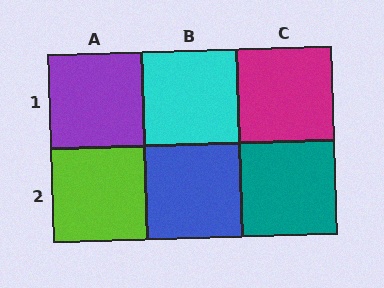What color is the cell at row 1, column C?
Magenta.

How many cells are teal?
1 cell is teal.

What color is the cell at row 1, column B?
Cyan.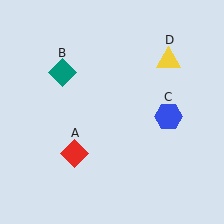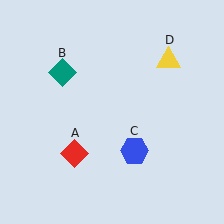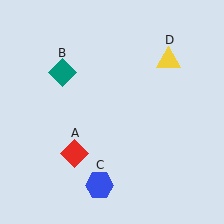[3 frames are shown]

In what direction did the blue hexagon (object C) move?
The blue hexagon (object C) moved down and to the left.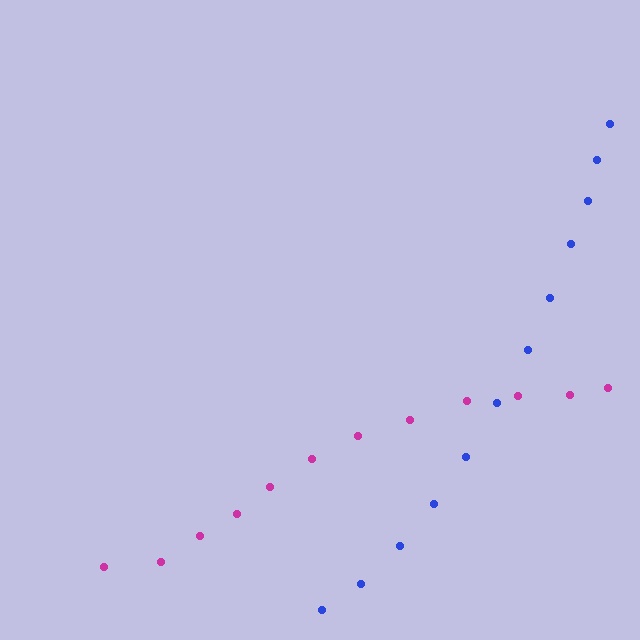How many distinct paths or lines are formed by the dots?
There are 2 distinct paths.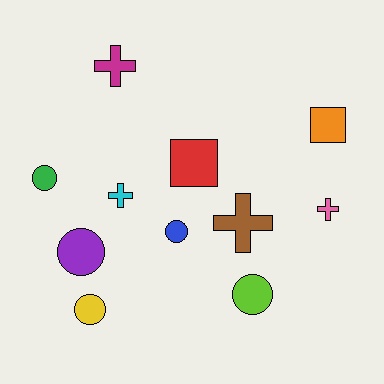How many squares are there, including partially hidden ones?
There are 2 squares.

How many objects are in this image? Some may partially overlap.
There are 11 objects.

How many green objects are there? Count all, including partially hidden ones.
There is 1 green object.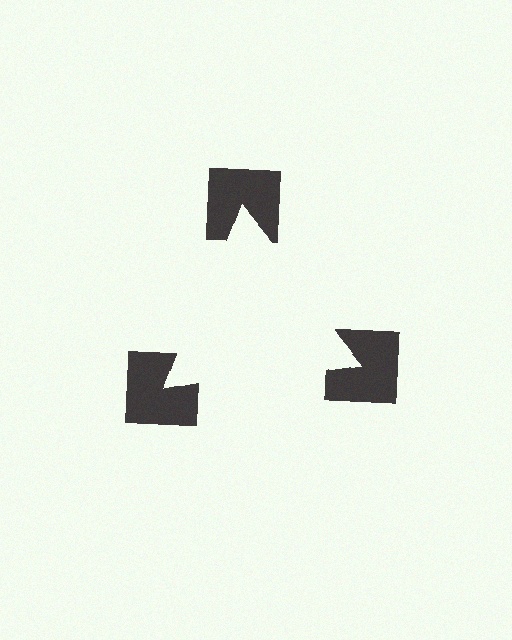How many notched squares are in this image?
There are 3 — one at each vertex of the illusory triangle.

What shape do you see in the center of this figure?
An illusory triangle — its edges are inferred from the aligned wedge cuts in the notched squares, not physically drawn.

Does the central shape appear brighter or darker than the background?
It typically appears slightly brighter than the background, even though no actual brightness change is drawn.